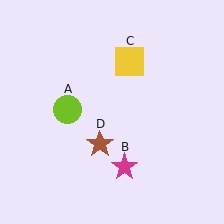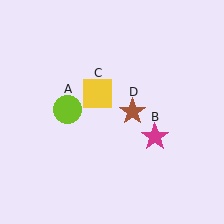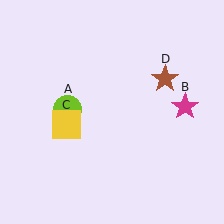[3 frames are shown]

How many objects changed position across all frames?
3 objects changed position: magenta star (object B), yellow square (object C), brown star (object D).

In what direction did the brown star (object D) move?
The brown star (object D) moved up and to the right.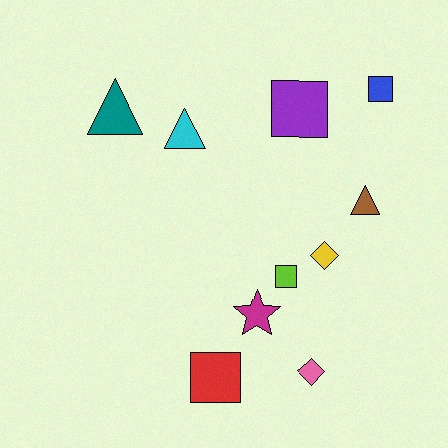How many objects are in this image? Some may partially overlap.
There are 10 objects.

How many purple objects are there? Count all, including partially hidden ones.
There is 1 purple object.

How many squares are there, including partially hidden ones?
There are 4 squares.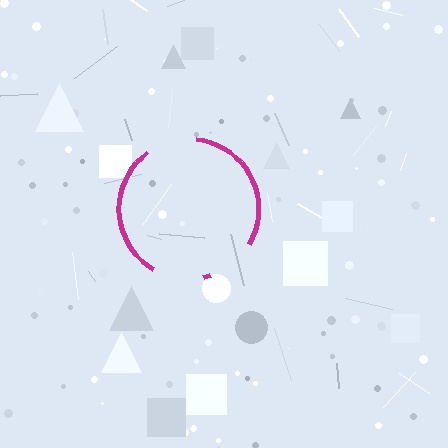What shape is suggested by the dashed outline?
The dashed outline suggests a circle.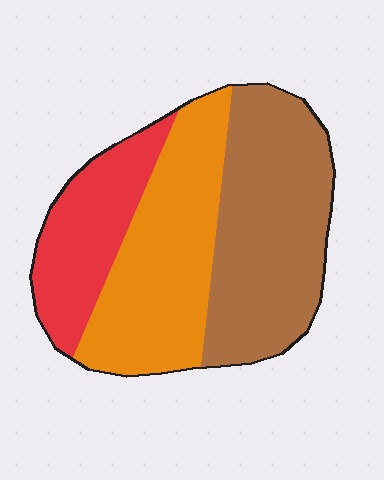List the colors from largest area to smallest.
From largest to smallest: brown, orange, red.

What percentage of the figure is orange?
Orange takes up about three eighths (3/8) of the figure.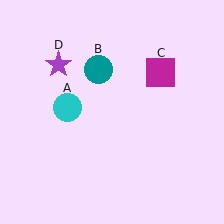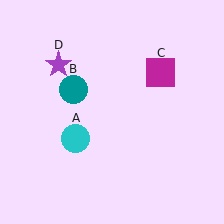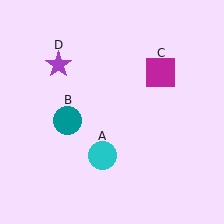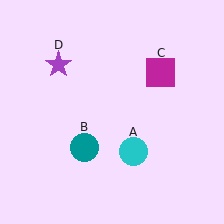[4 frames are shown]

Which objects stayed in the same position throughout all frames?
Magenta square (object C) and purple star (object D) remained stationary.